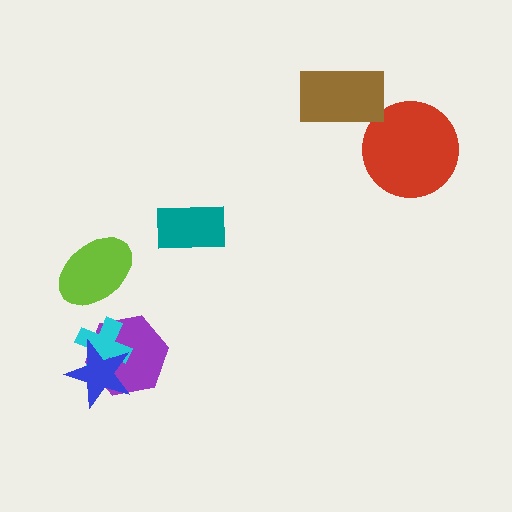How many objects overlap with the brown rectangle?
0 objects overlap with the brown rectangle.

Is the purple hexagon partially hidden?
Yes, it is partially covered by another shape.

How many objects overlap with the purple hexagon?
2 objects overlap with the purple hexagon.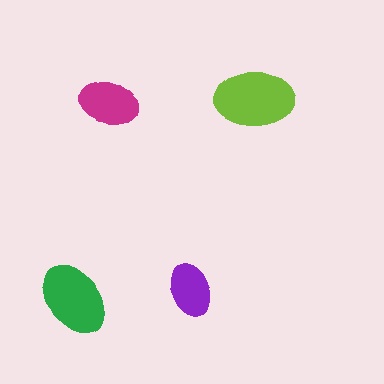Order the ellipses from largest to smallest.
the lime one, the green one, the magenta one, the purple one.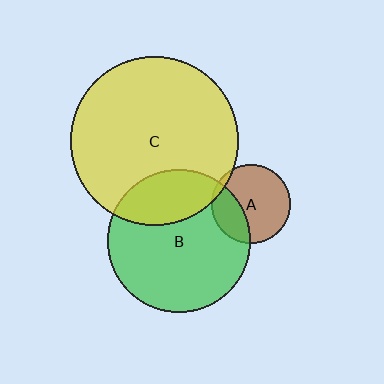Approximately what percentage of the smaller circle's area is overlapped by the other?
Approximately 5%.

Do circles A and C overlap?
Yes.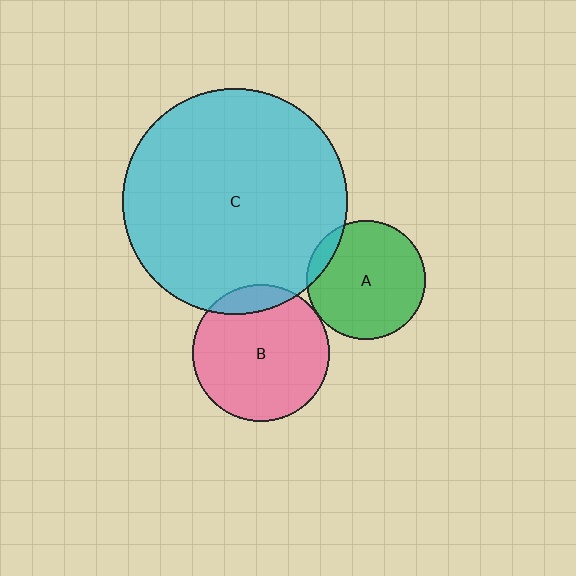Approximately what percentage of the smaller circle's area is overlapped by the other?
Approximately 10%.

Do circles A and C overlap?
Yes.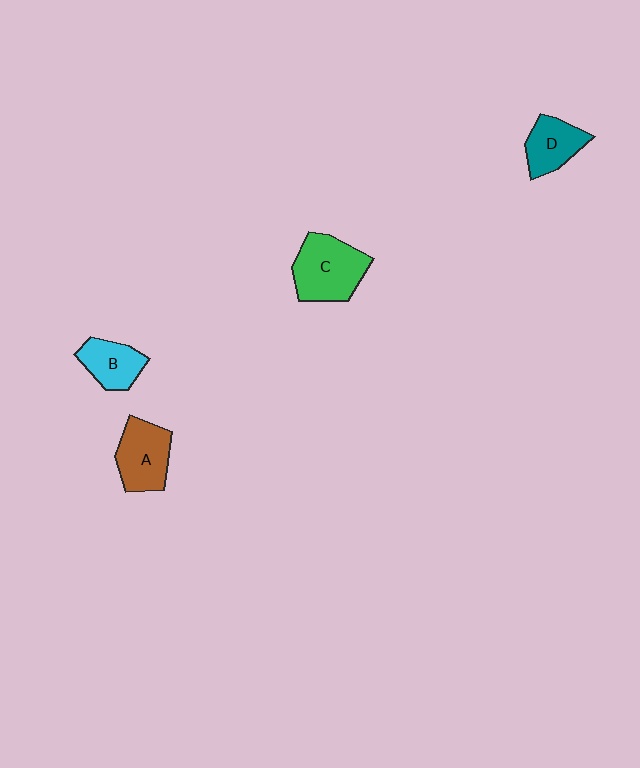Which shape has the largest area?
Shape C (green).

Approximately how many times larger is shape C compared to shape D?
Approximately 1.5 times.